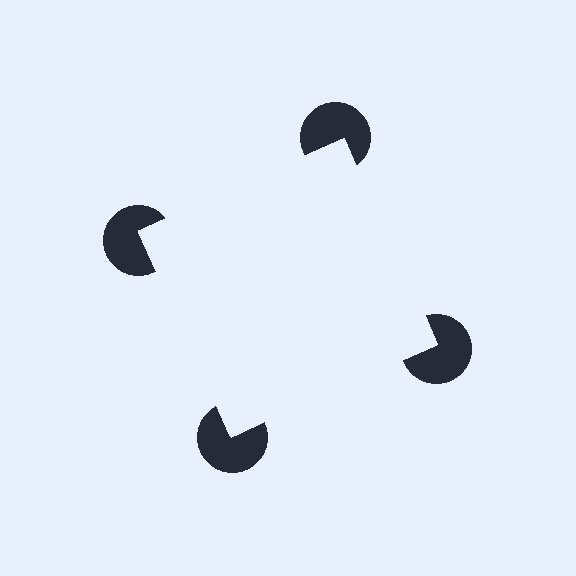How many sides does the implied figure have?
4 sides.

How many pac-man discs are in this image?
There are 4 — one at each vertex of the illusory square.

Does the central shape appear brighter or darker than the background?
It typically appears slightly brighter than the background, even though no actual brightness change is drawn.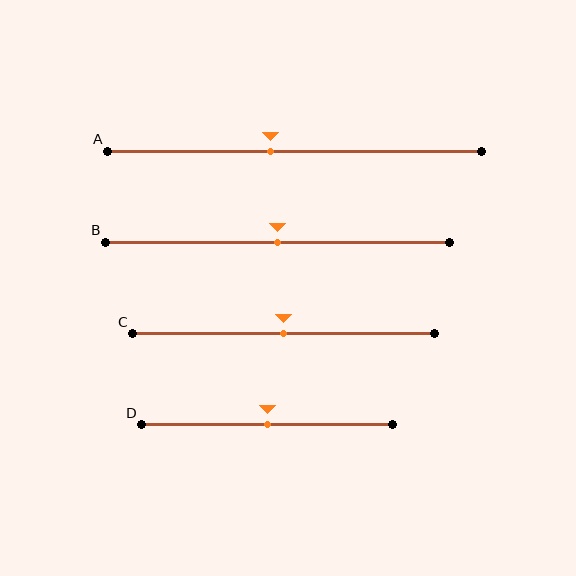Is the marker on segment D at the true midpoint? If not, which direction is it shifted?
Yes, the marker on segment D is at the true midpoint.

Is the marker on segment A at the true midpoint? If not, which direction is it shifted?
No, the marker on segment A is shifted to the left by about 7% of the segment length.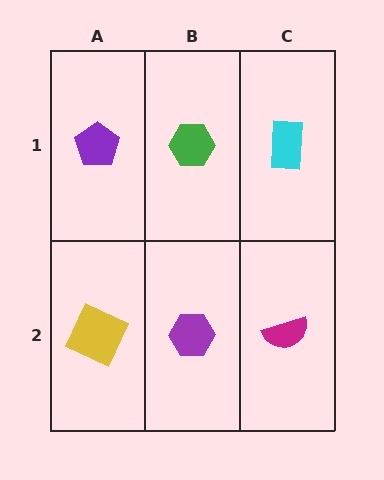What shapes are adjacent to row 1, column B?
A purple hexagon (row 2, column B), a purple pentagon (row 1, column A), a cyan rectangle (row 1, column C).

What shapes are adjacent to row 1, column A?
A yellow square (row 2, column A), a green hexagon (row 1, column B).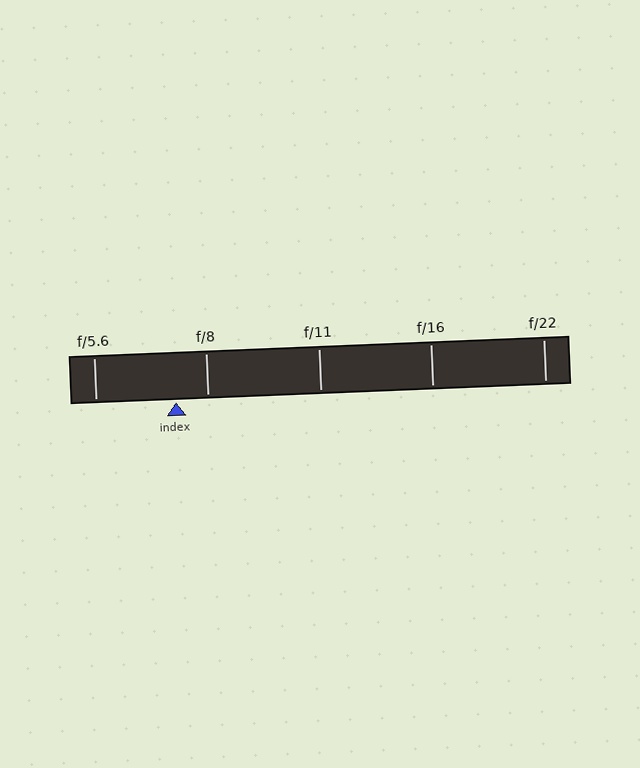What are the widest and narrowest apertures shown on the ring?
The widest aperture shown is f/5.6 and the narrowest is f/22.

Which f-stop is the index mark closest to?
The index mark is closest to f/8.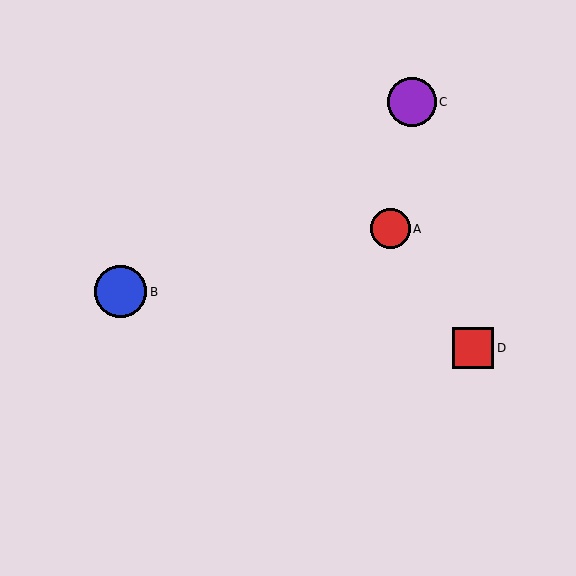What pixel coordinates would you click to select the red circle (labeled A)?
Click at (390, 229) to select the red circle A.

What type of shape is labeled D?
Shape D is a red square.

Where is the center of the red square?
The center of the red square is at (473, 348).